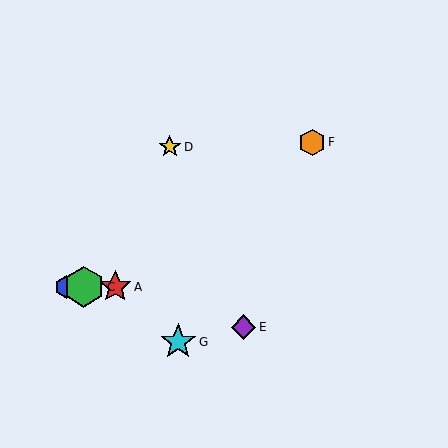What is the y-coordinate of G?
Object G is at y≈342.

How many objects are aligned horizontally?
3 objects (A, B, C) are aligned horizontally.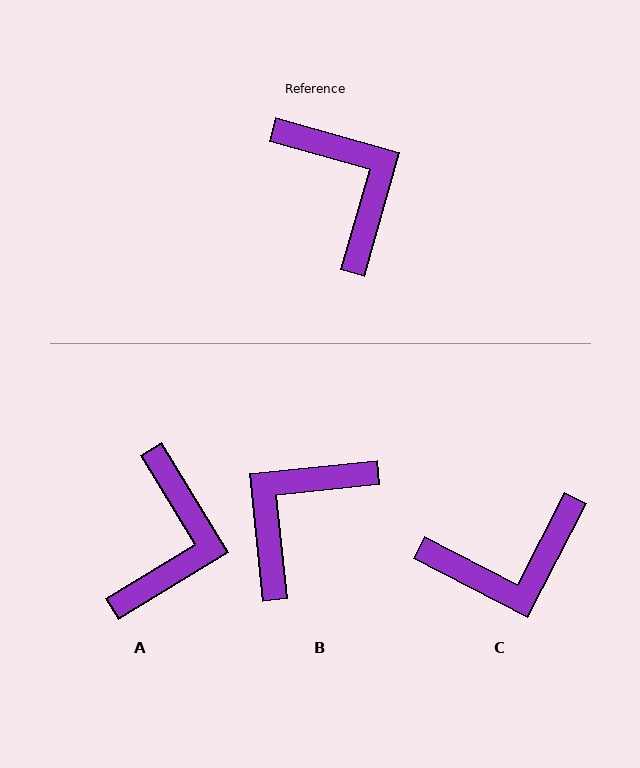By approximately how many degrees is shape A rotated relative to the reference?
Approximately 43 degrees clockwise.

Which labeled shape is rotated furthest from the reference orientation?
B, about 112 degrees away.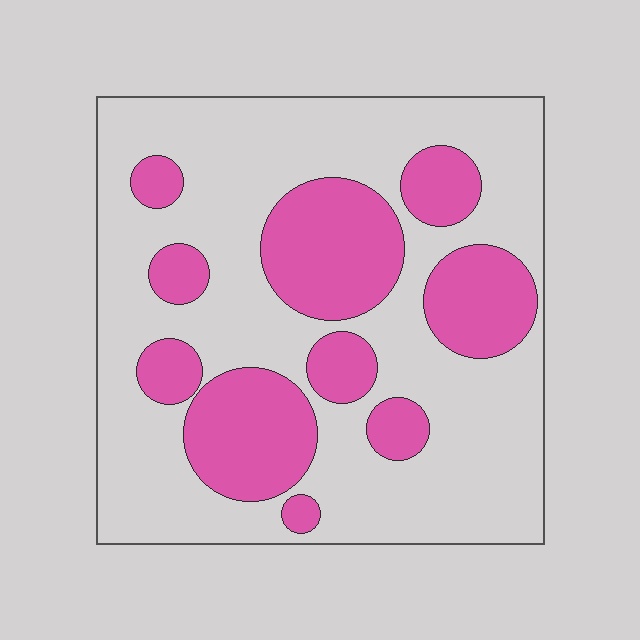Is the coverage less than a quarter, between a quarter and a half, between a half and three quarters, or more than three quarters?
Between a quarter and a half.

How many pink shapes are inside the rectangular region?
10.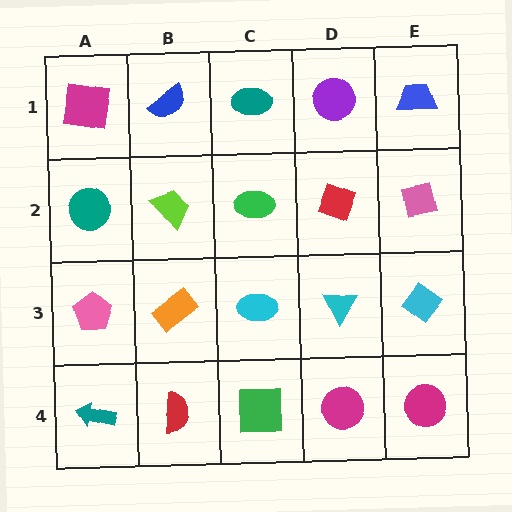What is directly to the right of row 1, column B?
A teal ellipse.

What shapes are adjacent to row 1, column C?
A green ellipse (row 2, column C), a blue semicircle (row 1, column B), a purple circle (row 1, column D).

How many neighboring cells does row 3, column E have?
3.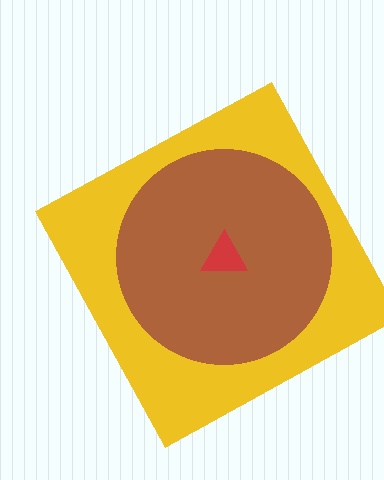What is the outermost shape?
The yellow square.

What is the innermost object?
The red triangle.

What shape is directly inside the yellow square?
The brown circle.